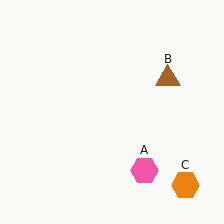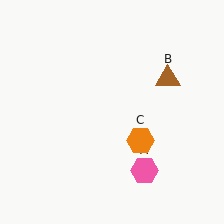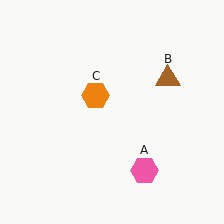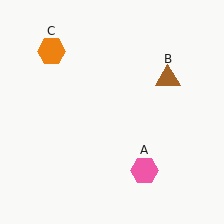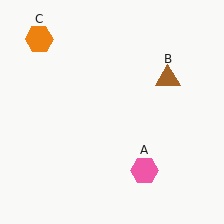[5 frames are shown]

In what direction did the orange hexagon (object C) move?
The orange hexagon (object C) moved up and to the left.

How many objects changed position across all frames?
1 object changed position: orange hexagon (object C).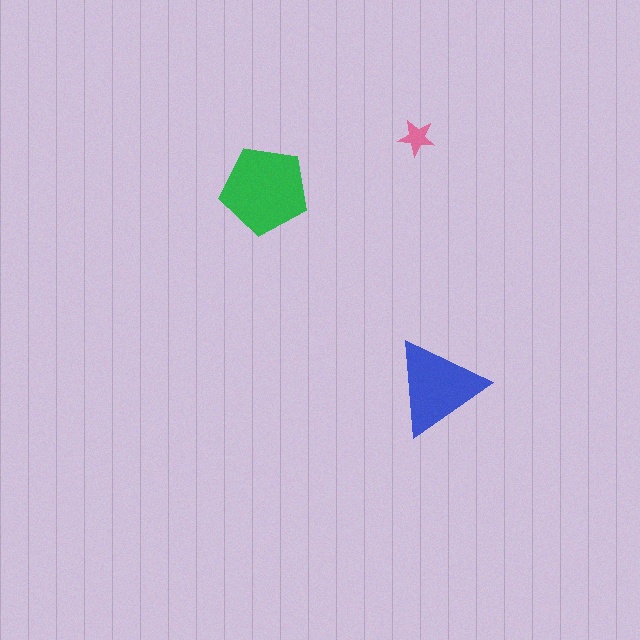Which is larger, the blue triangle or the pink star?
The blue triangle.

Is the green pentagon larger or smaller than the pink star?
Larger.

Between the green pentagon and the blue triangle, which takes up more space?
The green pentagon.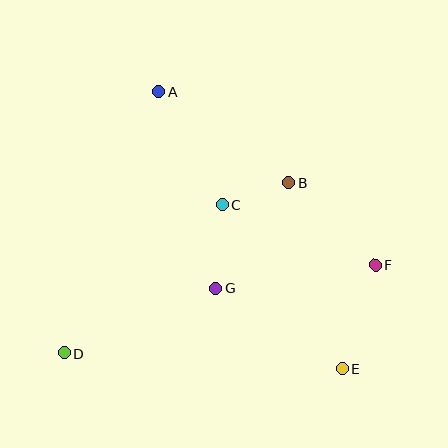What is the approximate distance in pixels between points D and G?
The distance between D and G is approximately 165 pixels.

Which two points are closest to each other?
Points B and C are closest to each other.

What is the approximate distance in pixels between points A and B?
The distance between A and B is approximately 158 pixels.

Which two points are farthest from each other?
Points A and E are farthest from each other.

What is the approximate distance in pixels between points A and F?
The distance between A and F is approximately 277 pixels.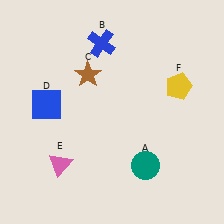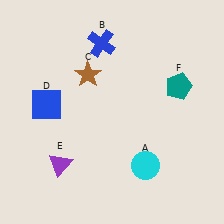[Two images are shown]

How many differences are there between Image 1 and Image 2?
There are 3 differences between the two images.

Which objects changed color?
A changed from teal to cyan. E changed from pink to purple. F changed from yellow to teal.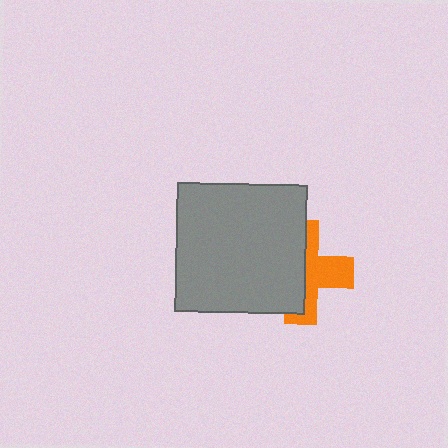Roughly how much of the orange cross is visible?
A small part of it is visible (roughly 45%).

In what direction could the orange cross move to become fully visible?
The orange cross could move right. That would shift it out from behind the gray square entirely.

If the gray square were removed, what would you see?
You would see the complete orange cross.